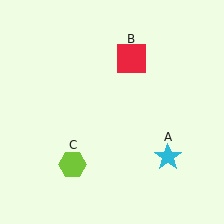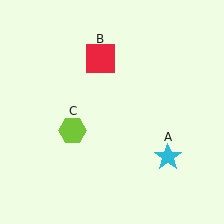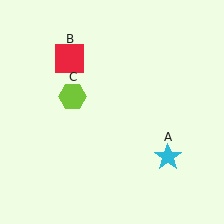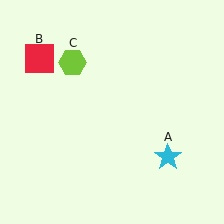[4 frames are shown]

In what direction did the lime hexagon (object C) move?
The lime hexagon (object C) moved up.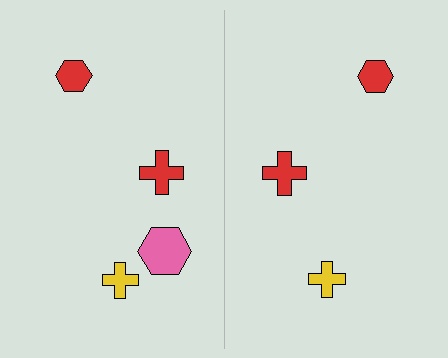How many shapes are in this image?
There are 7 shapes in this image.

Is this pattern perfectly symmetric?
No, the pattern is not perfectly symmetric. A pink hexagon is missing from the right side.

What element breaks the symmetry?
A pink hexagon is missing from the right side.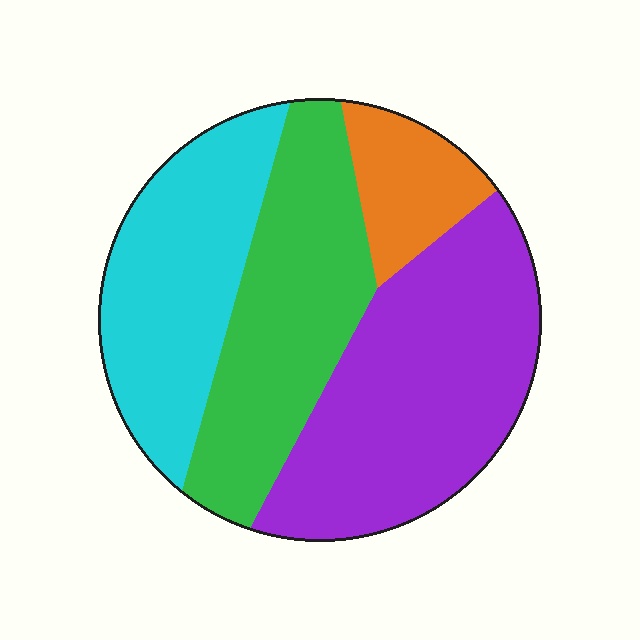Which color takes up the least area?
Orange, at roughly 10%.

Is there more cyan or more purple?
Purple.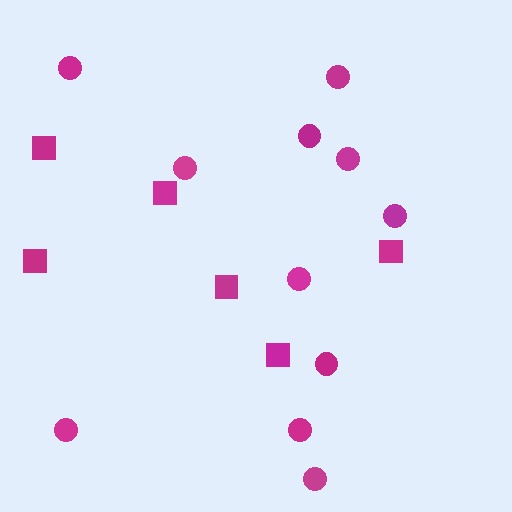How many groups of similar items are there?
There are 2 groups: one group of circles (11) and one group of squares (6).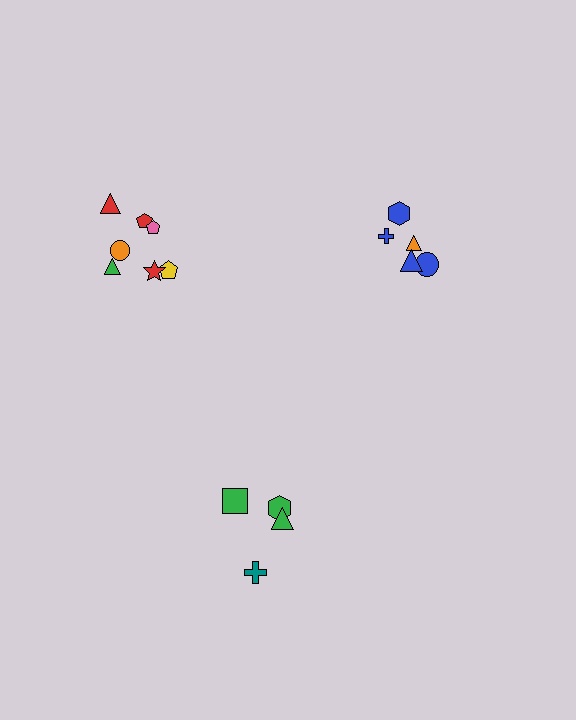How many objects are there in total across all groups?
There are 16 objects.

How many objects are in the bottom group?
There are 4 objects.